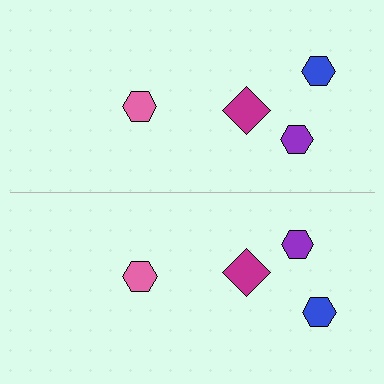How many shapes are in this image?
There are 8 shapes in this image.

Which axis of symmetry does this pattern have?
The pattern has a horizontal axis of symmetry running through the center of the image.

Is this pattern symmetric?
Yes, this pattern has bilateral (reflection) symmetry.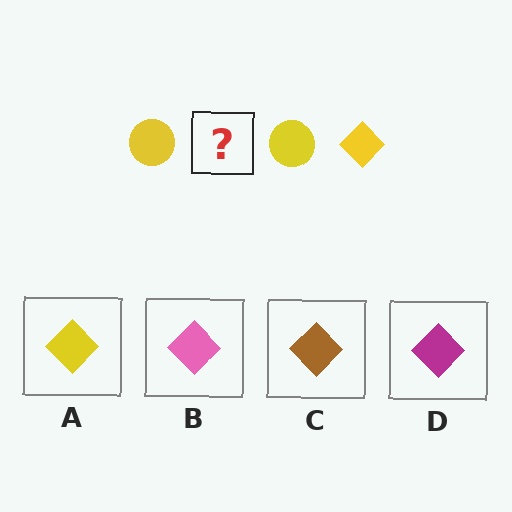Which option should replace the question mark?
Option A.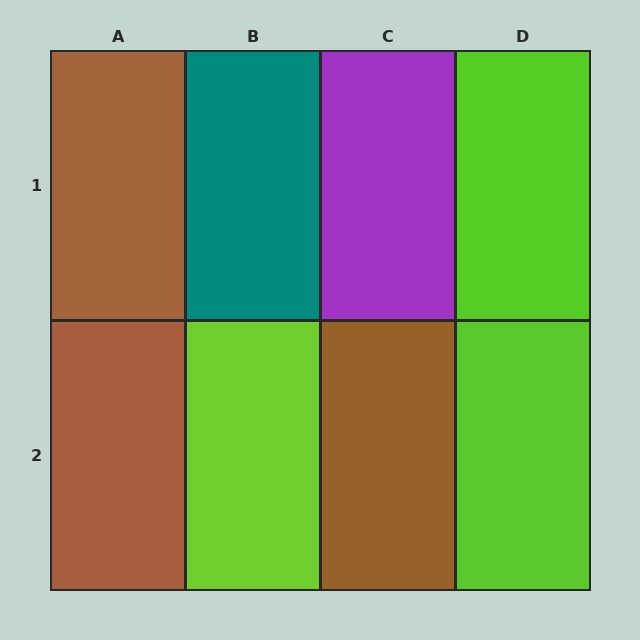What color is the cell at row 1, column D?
Lime.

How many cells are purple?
1 cell is purple.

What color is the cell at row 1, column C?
Purple.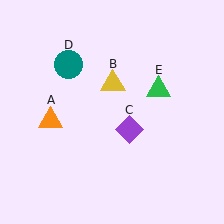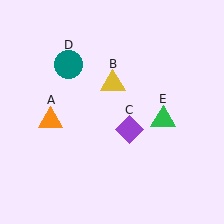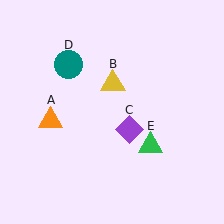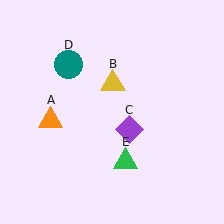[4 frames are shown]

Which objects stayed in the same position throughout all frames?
Orange triangle (object A) and yellow triangle (object B) and purple diamond (object C) and teal circle (object D) remained stationary.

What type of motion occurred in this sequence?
The green triangle (object E) rotated clockwise around the center of the scene.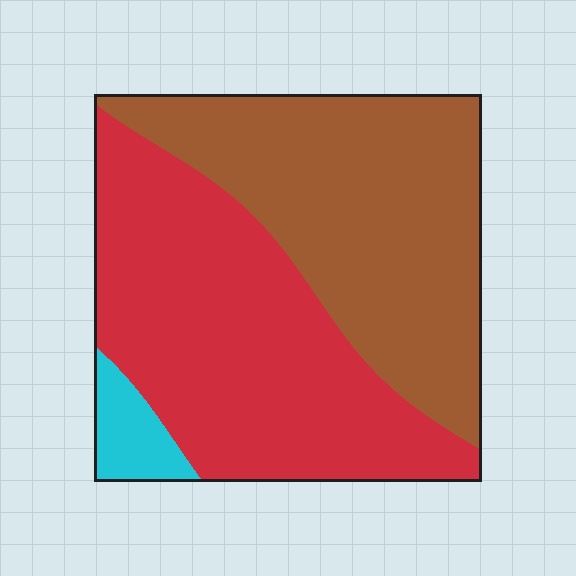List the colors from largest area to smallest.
From largest to smallest: red, brown, cyan.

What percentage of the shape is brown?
Brown covers around 45% of the shape.